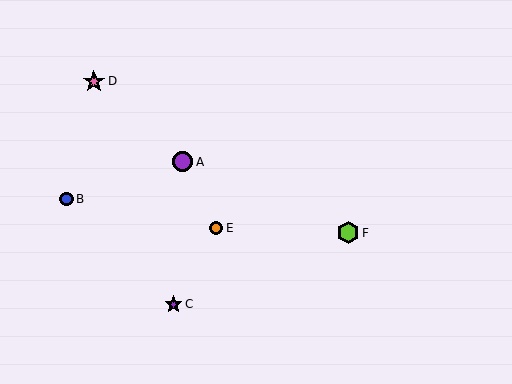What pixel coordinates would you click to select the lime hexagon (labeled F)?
Click at (348, 233) to select the lime hexagon F.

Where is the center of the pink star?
The center of the pink star is at (94, 81).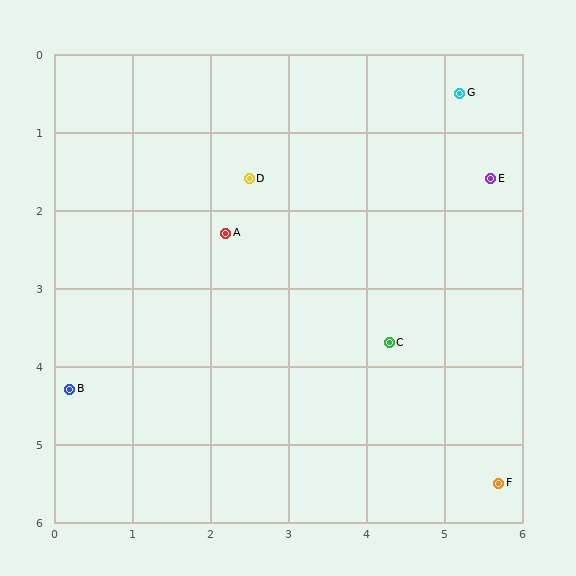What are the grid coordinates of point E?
Point E is at approximately (5.6, 1.6).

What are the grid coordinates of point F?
Point F is at approximately (5.7, 5.5).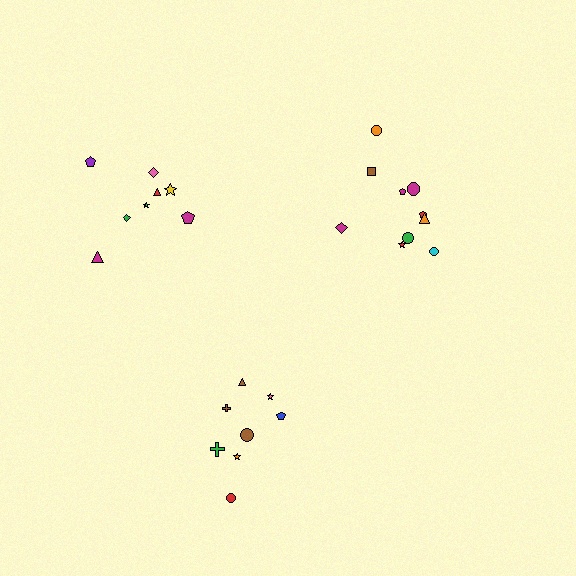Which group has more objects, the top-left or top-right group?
The top-right group.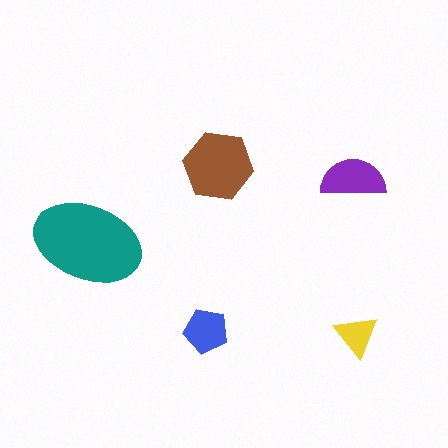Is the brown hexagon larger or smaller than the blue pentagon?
Larger.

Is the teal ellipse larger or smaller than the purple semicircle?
Larger.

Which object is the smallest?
The yellow triangle.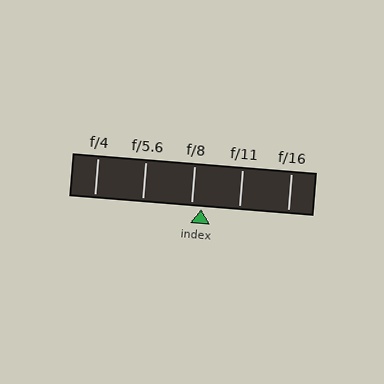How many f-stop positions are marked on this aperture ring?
There are 5 f-stop positions marked.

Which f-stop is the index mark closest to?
The index mark is closest to f/8.